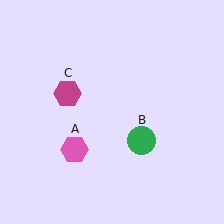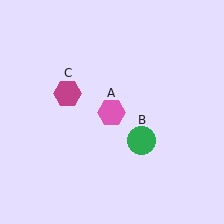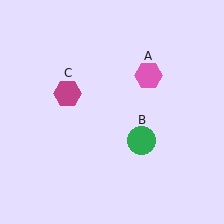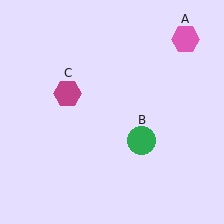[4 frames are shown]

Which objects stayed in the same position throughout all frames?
Green circle (object B) and magenta hexagon (object C) remained stationary.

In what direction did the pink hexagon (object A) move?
The pink hexagon (object A) moved up and to the right.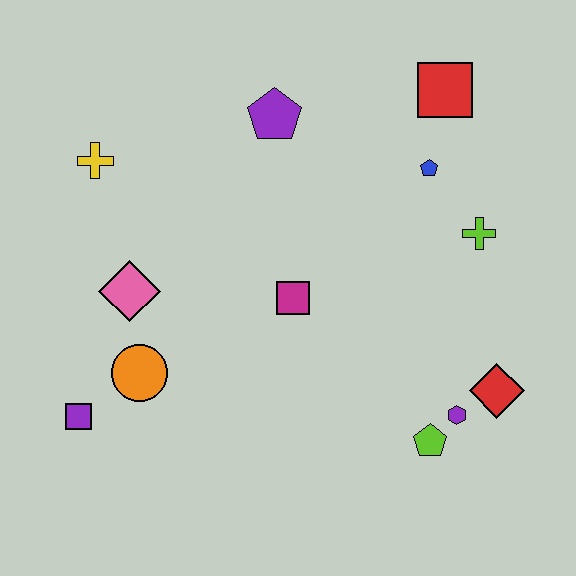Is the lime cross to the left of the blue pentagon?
No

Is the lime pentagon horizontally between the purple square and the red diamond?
Yes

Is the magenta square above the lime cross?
No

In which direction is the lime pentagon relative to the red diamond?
The lime pentagon is to the left of the red diamond.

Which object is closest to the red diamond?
The purple hexagon is closest to the red diamond.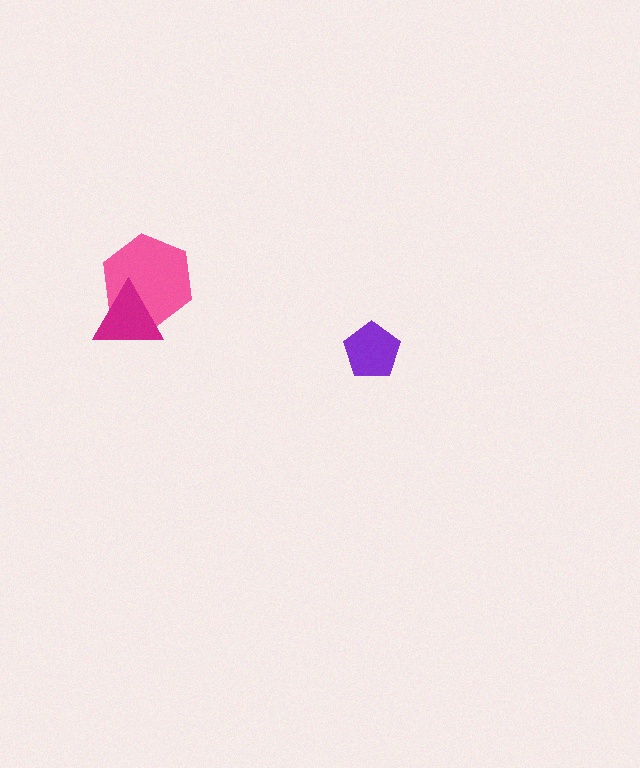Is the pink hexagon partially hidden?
Yes, it is partially covered by another shape.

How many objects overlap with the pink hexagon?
1 object overlaps with the pink hexagon.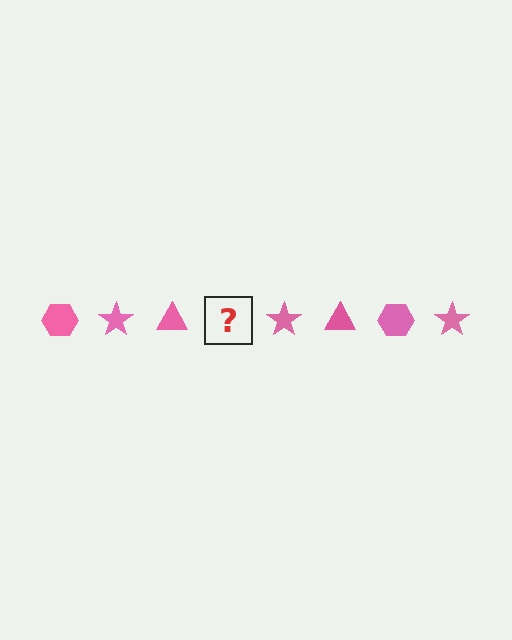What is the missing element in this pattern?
The missing element is a pink hexagon.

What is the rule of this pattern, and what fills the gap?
The rule is that the pattern cycles through hexagon, star, triangle shapes in pink. The gap should be filled with a pink hexagon.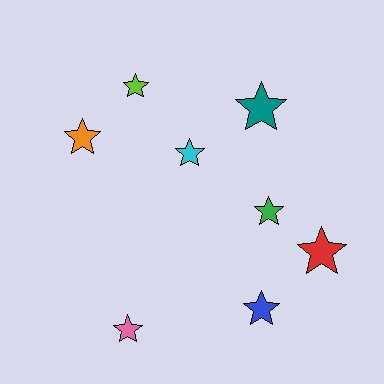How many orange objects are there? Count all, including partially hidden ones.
There is 1 orange object.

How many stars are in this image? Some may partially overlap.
There are 8 stars.